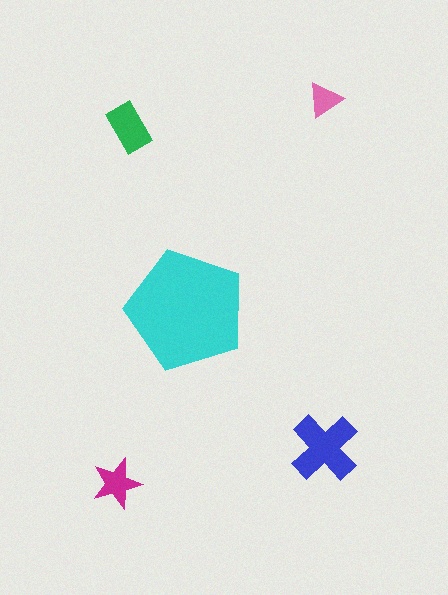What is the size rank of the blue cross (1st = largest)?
2nd.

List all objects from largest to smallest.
The cyan pentagon, the blue cross, the green rectangle, the magenta star, the pink triangle.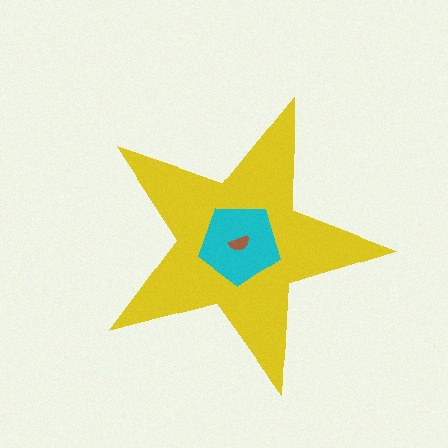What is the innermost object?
The brown semicircle.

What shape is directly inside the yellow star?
The cyan pentagon.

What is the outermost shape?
The yellow star.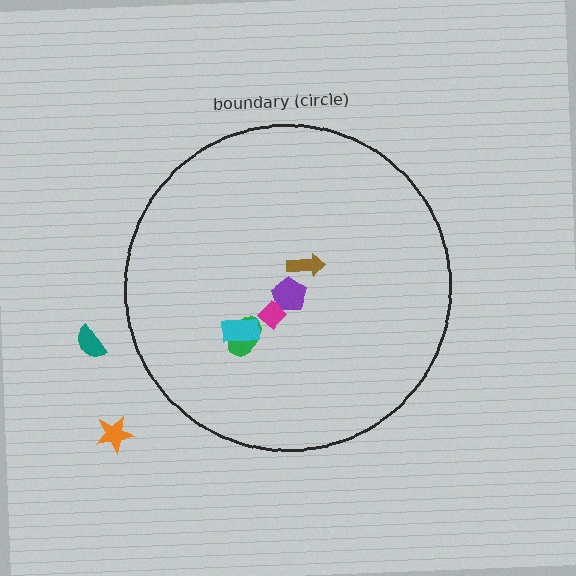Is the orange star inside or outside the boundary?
Outside.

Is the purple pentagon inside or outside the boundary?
Inside.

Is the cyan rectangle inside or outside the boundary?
Inside.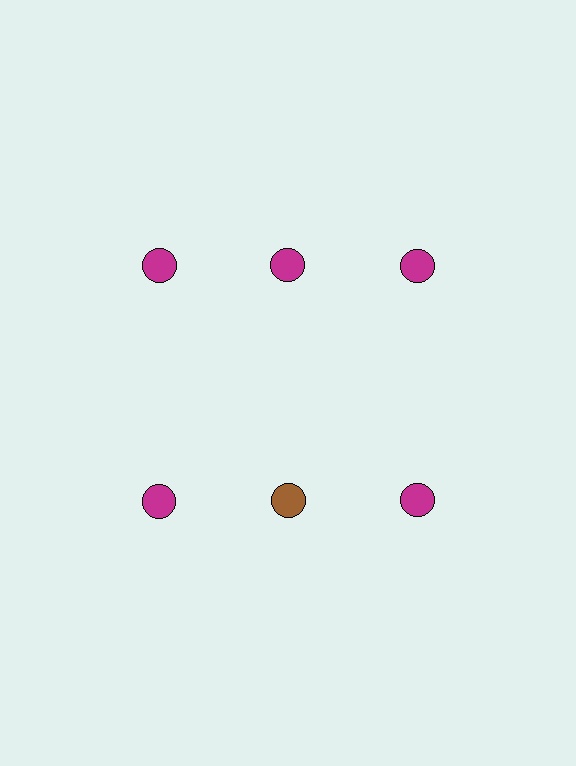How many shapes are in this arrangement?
There are 6 shapes arranged in a grid pattern.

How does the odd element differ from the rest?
It has a different color: brown instead of magenta.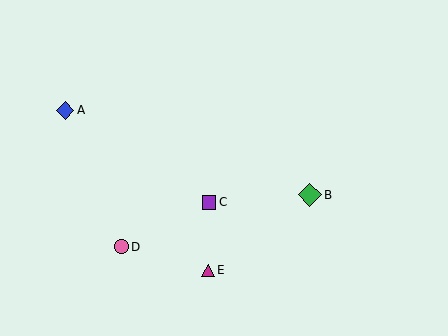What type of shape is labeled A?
Shape A is a blue diamond.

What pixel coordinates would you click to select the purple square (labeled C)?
Click at (209, 202) to select the purple square C.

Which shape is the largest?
The green diamond (labeled B) is the largest.